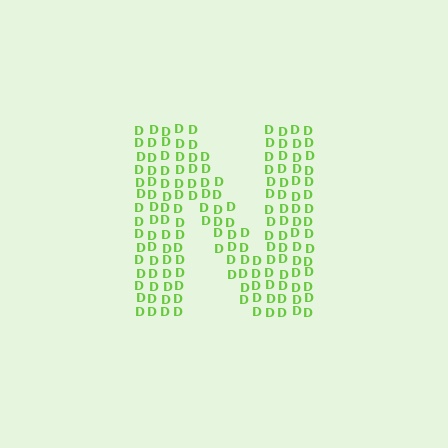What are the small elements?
The small elements are letter D's.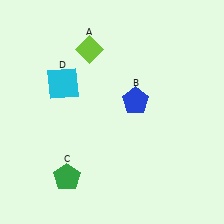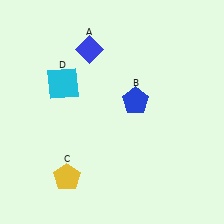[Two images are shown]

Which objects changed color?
A changed from lime to blue. C changed from green to yellow.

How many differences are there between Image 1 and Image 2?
There are 2 differences between the two images.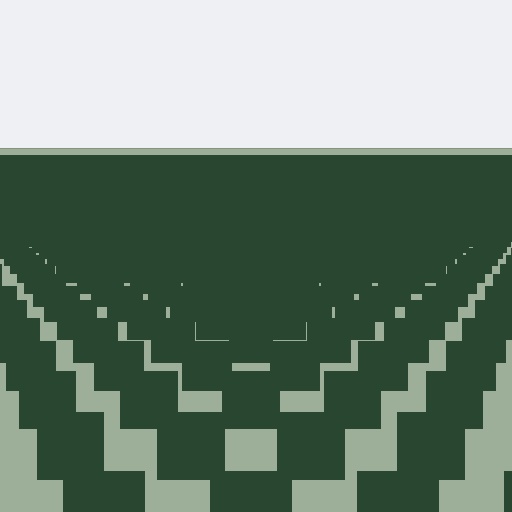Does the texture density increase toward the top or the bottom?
Density increases toward the top.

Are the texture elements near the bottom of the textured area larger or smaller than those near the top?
Larger. Near the bottom, elements are closer to the viewer and appear at a bigger on-screen size.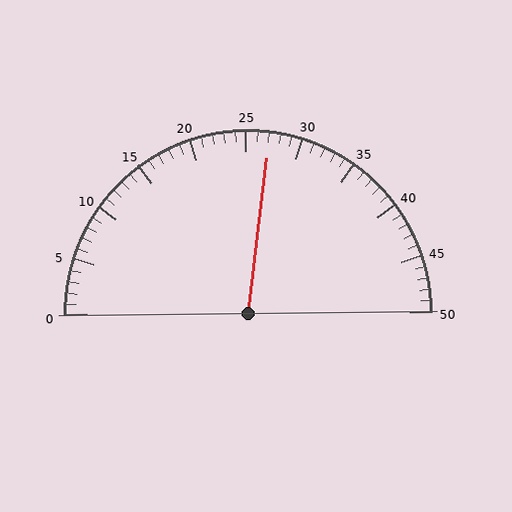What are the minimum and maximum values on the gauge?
The gauge ranges from 0 to 50.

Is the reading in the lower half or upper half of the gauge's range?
The reading is in the upper half of the range (0 to 50).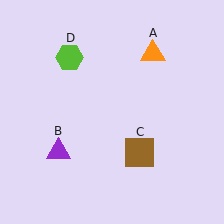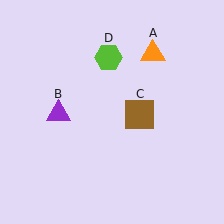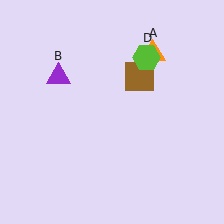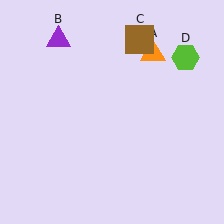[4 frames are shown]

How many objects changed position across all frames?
3 objects changed position: purple triangle (object B), brown square (object C), lime hexagon (object D).